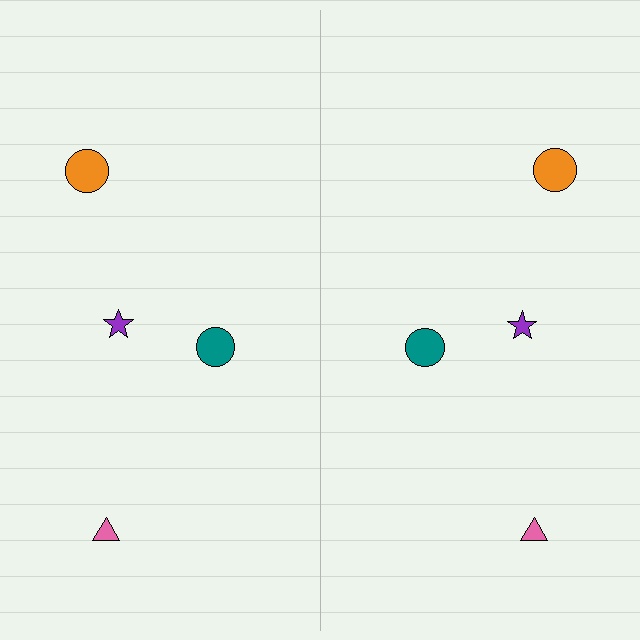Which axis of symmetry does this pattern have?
The pattern has a vertical axis of symmetry running through the center of the image.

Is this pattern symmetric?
Yes, this pattern has bilateral (reflection) symmetry.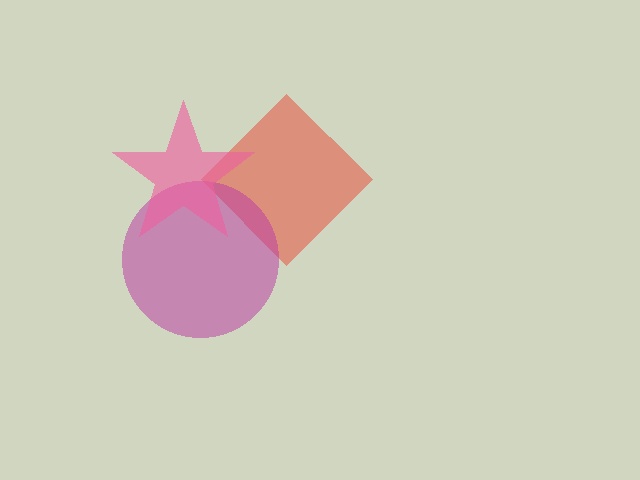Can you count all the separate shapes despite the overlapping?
Yes, there are 3 separate shapes.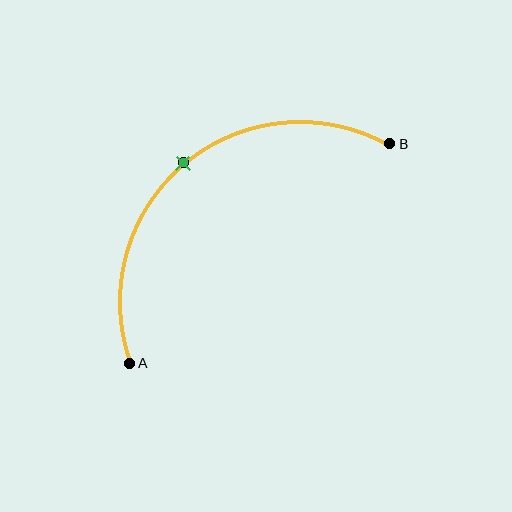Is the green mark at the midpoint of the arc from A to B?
Yes. The green mark lies on the arc at equal arc-length from both A and B — it is the arc midpoint.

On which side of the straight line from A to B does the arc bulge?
The arc bulges above and to the left of the straight line connecting A and B.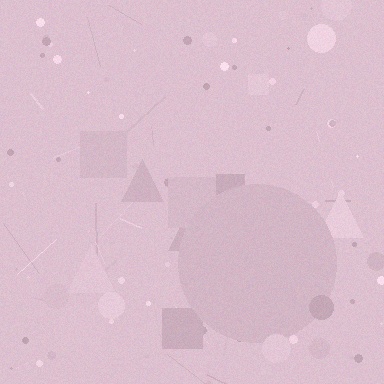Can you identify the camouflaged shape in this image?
The camouflaged shape is a circle.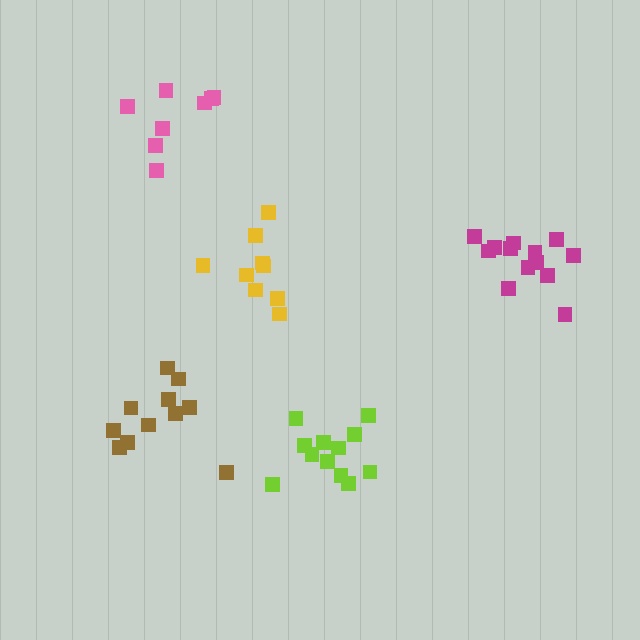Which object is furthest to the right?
The magenta cluster is rightmost.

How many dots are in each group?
Group 1: 13 dots, Group 2: 12 dots, Group 3: 11 dots, Group 4: 9 dots, Group 5: 8 dots (53 total).